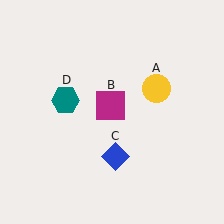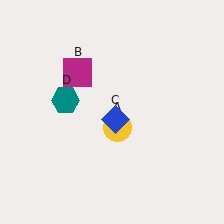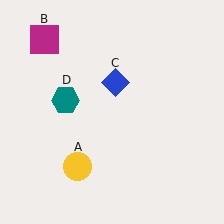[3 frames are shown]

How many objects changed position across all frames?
3 objects changed position: yellow circle (object A), magenta square (object B), blue diamond (object C).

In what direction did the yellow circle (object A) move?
The yellow circle (object A) moved down and to the left.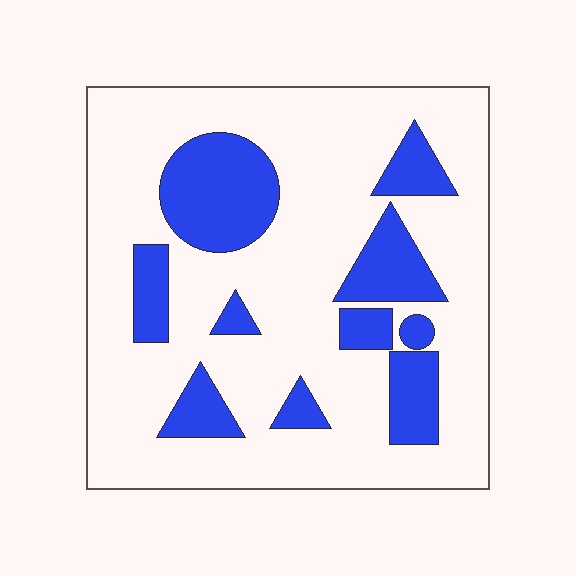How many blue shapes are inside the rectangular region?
10.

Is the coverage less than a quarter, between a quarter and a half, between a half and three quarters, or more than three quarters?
Less than a quarter.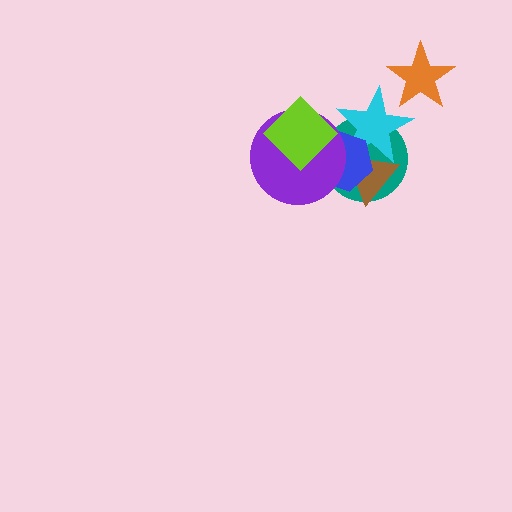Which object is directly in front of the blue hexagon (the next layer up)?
The purple circle is directly in front of the blue hexagon.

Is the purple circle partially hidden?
Yes, it is partially covered by another shape.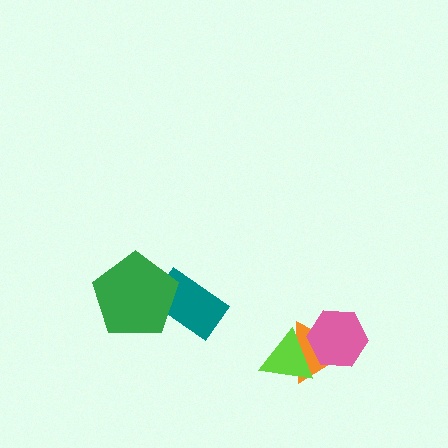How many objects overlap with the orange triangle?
2 objects overlap with the orange triangle.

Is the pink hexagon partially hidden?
Yes, it is partially covered by another shape.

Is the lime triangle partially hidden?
No, no other shape covers it.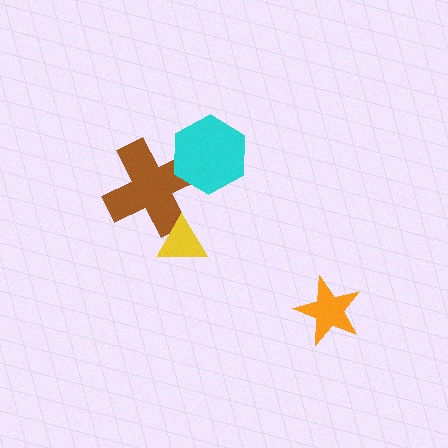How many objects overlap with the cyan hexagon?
1 object overlaps with the cyan hexagon.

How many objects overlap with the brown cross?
2 objects overlap with the brown cross.